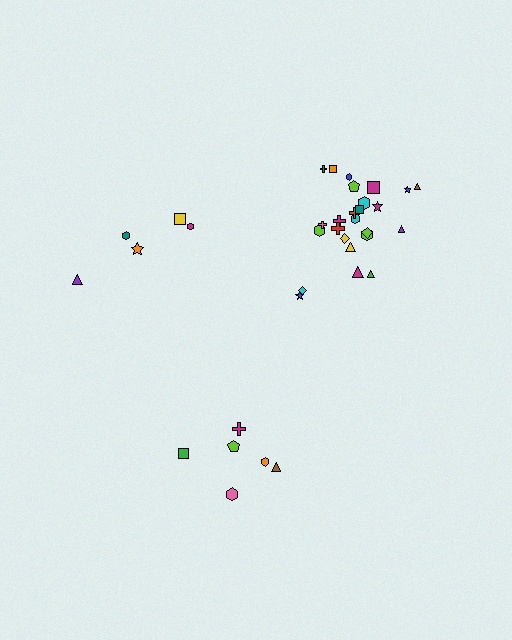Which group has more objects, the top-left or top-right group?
The top-right group.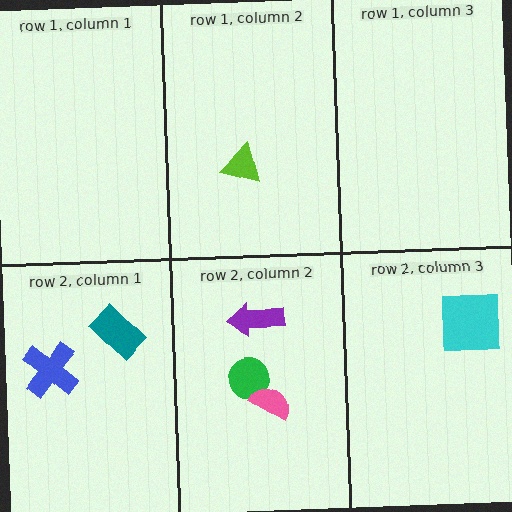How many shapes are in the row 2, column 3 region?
1.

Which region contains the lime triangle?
The row 1, column 2 region.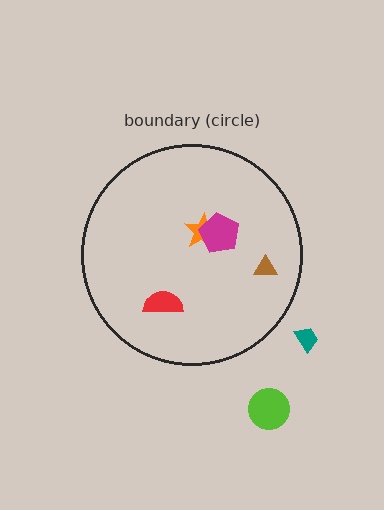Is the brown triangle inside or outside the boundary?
Inside.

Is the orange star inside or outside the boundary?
Inside.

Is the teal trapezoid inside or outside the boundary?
Outside.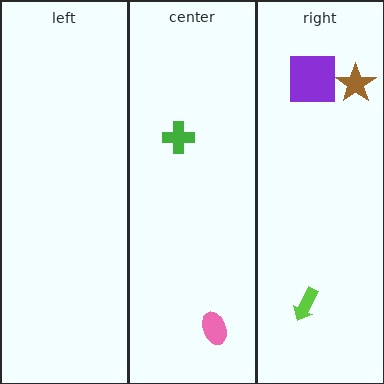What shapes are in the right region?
The brown star, the lime arrow, the purple square.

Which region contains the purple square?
The right region.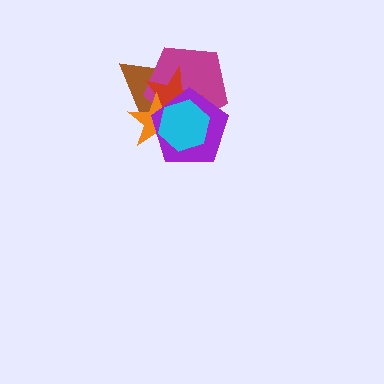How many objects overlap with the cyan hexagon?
5 objects overlap with the cyan hexagon.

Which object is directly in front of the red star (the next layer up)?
The orange star is directly in front of the red star.